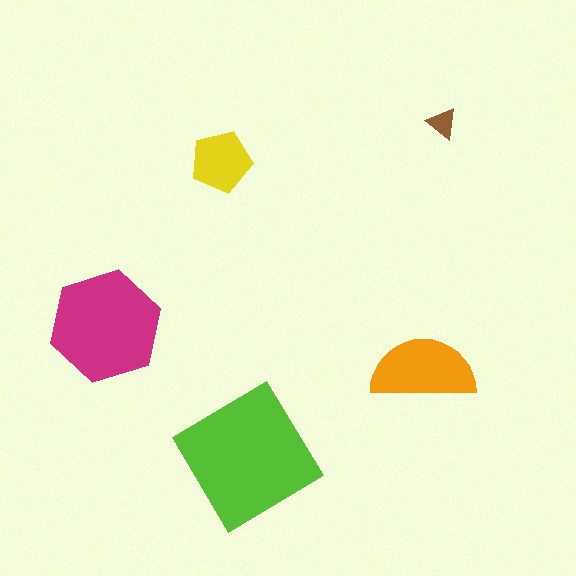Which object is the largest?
The lime diamond.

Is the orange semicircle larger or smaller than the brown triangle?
Larger.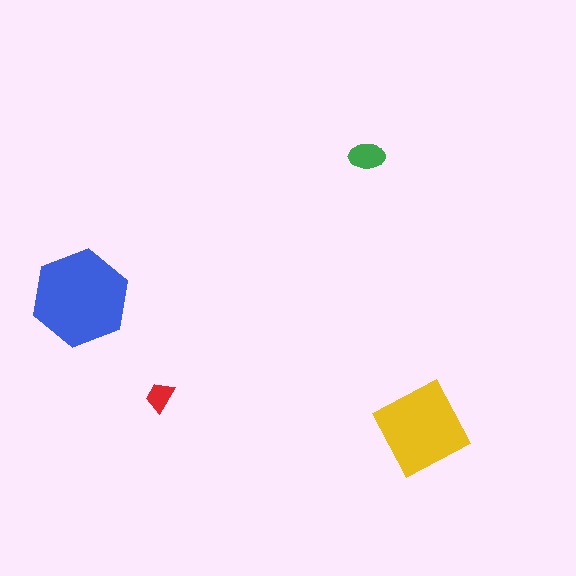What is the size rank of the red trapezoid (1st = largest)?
4th.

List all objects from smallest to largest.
The red trapezoid, the green ellipse, the yellow square, the blue hexagon.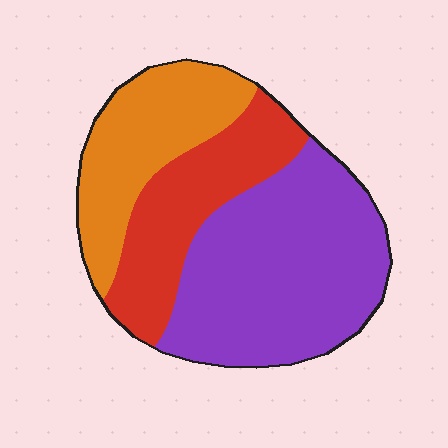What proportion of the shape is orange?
Orange covers 26% of the shape.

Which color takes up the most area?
Purple, at roughly 50%.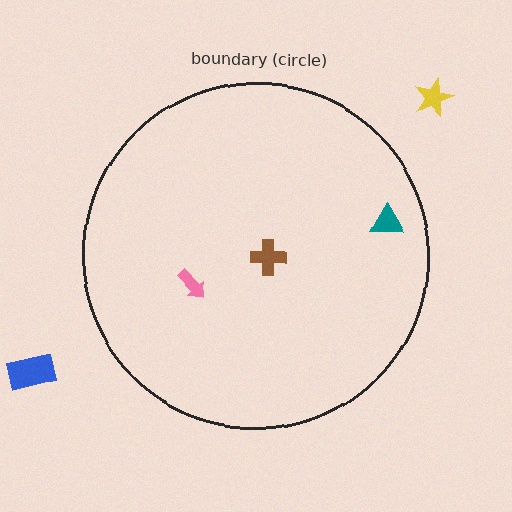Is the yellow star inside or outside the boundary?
Outside.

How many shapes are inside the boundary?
3 inside, 2 outside.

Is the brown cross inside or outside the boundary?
Inside.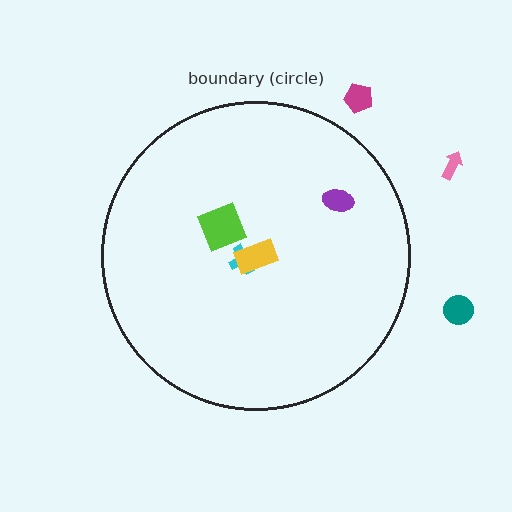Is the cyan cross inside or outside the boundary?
Inside.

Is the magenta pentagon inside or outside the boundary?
Outside.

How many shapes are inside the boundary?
4 inside, 3 outside.